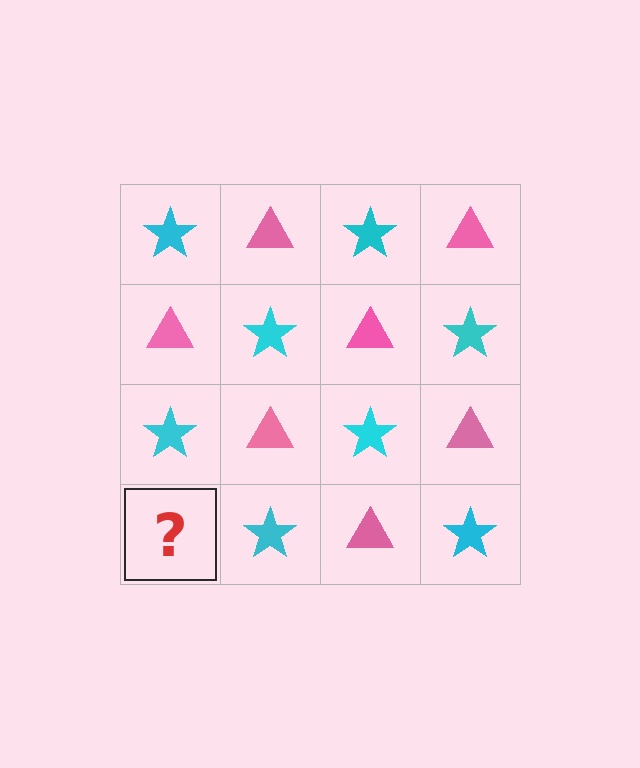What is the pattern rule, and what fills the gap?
The rule is that it alternates cyan star and pink triangle in a checkerboard pattern. The gap should be filled with a pink triangle.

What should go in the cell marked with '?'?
The missing cell should contain a pink triangle.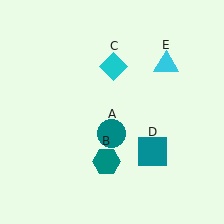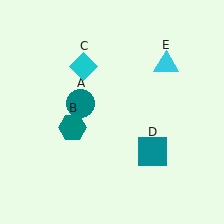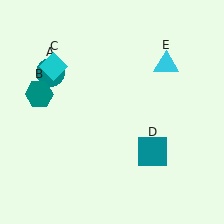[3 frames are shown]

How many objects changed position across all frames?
3 objects changed position: teal circle (object A), teal hexagon (object B), cyan diamond (object C).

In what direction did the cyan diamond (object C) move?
The cyan diamond (object C) moved left.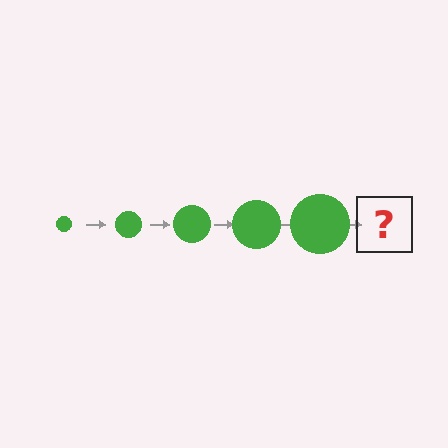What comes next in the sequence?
The next element should be a green circle, larger than the previous one.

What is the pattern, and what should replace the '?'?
The pattern is that the circle gets progressively larger each step. The '?' should be a green circle, larger than the previous one.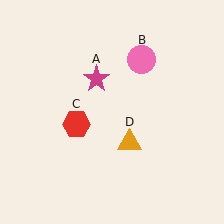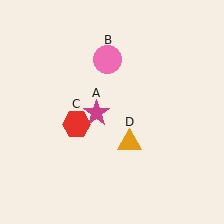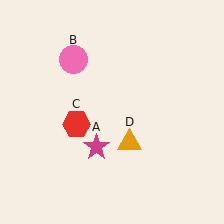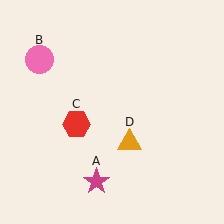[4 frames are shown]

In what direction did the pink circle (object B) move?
The pink circle (object B) moved left.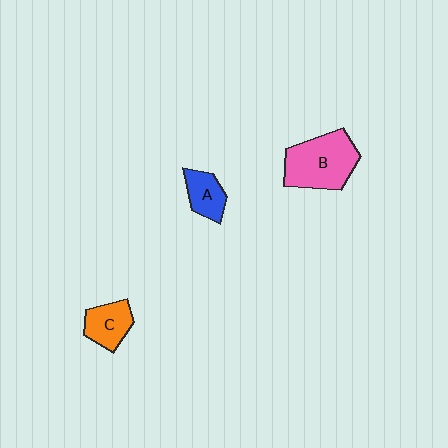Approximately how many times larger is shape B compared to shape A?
Approximately 2.2 times.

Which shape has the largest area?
Shape B (pink).